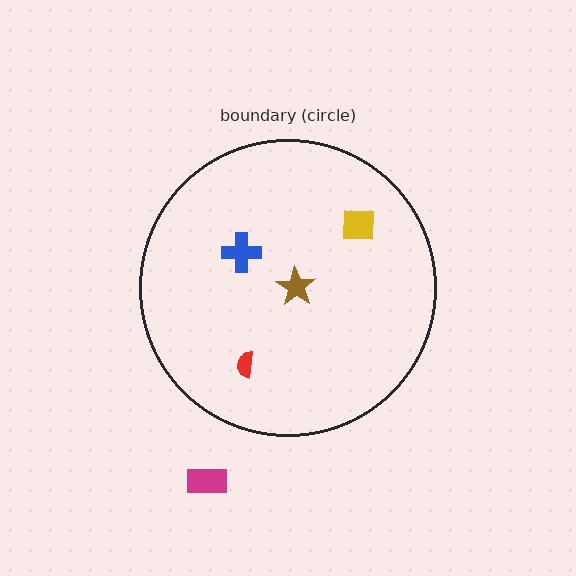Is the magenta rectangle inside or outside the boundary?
Outside.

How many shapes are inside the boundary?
4 inside, 1 outside.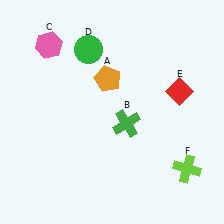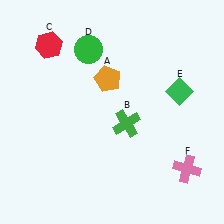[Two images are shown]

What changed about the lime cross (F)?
In Image 1, F is lime. In Image 2, it changed to pink.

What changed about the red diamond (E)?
In Image 1, E is red. In Image 2, it changed to green.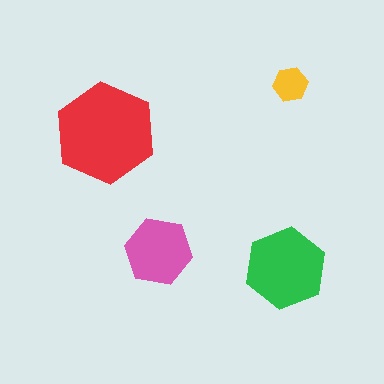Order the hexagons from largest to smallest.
the red one, the green one, the pink one, the yellow one.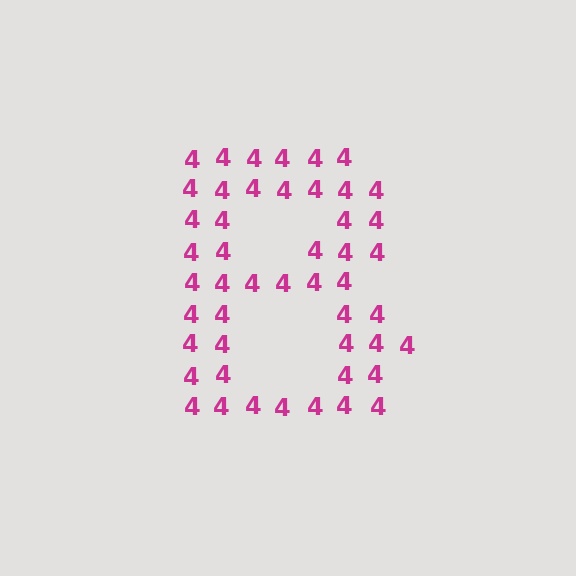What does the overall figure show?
The overall figure shows the letter B.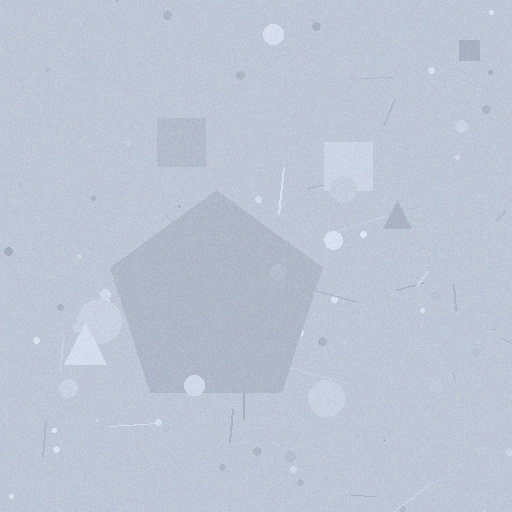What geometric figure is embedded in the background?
A pentagon is embedded in the background.